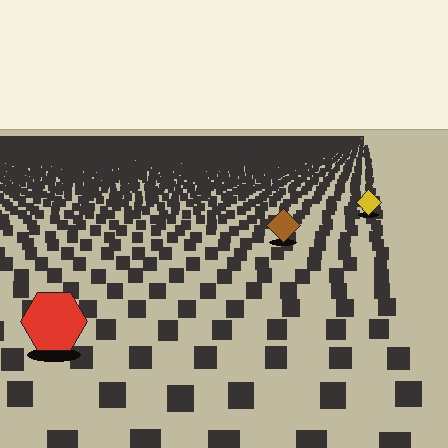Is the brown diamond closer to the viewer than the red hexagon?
No. The red hexagon is closer — you can tell from the texture gradient: the ground texture is coarser near it.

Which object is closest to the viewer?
The red hexagon is closest. The texture marks near it are larger and more spread out.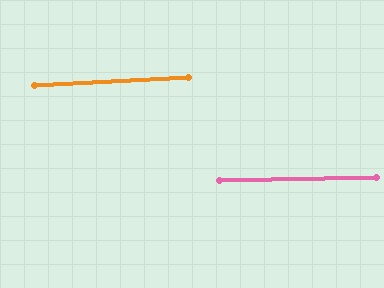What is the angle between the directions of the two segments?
Approximately 2 degrees.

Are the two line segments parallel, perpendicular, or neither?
Parallel — their directions differ by only 2.0°.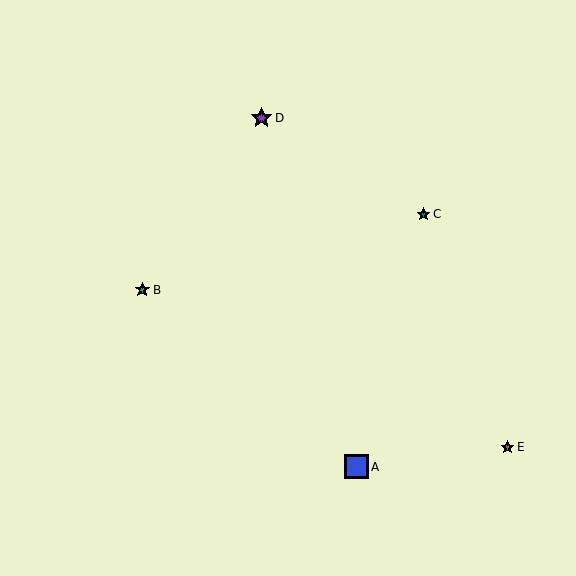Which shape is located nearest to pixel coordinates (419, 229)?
The teal star (labeled C) at (423, 214) is nearest to that location.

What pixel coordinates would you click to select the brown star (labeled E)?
Click at (507, 447) to select the brown star E.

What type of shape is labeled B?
Shape B is a green star.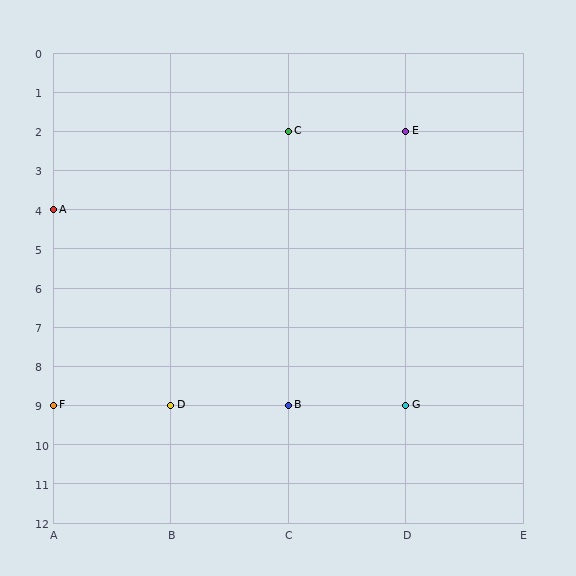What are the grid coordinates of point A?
Point A is at grid coordinates (A, 4).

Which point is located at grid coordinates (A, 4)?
Point A is at (A, 4).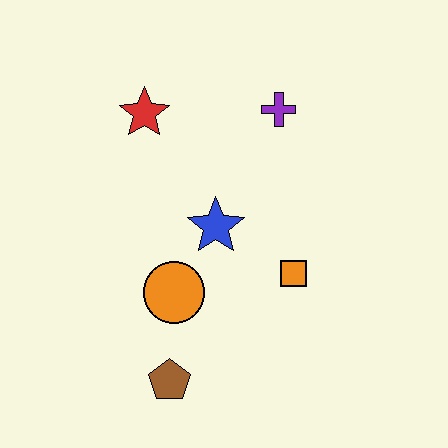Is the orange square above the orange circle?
Yes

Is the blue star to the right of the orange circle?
Yes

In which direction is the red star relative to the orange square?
The red star is above the orange square.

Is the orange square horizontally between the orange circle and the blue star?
No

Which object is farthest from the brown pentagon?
The purple cross is farthest from the brown pentagon.